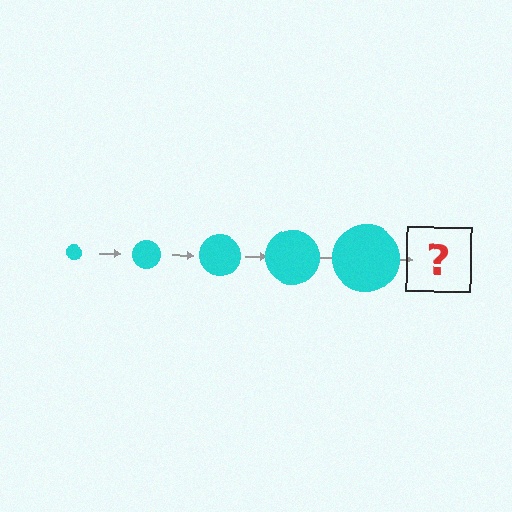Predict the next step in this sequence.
The next step is a cyan circle, larger than the previous one.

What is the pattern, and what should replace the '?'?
The pattern is that the circle gets progressively larger each step. The '?' should be a cyan circle, larger than the previous one.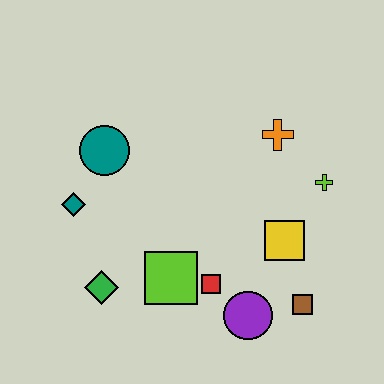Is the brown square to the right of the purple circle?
Yes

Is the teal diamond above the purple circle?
Yes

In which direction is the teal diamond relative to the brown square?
The teal diamond is to the left of the brown square.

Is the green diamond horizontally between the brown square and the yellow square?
No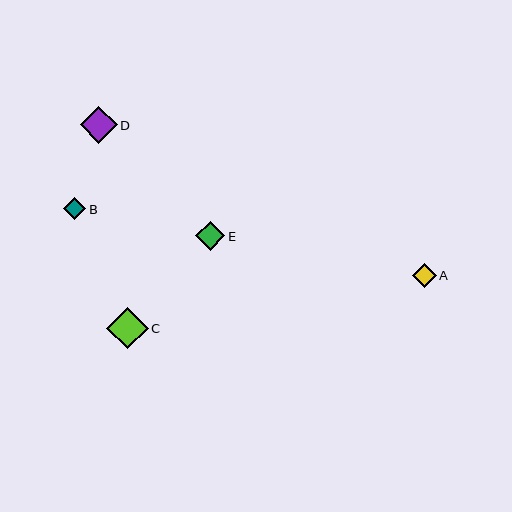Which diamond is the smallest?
Diamond B is the smallest with a size of approximately 22 pixels.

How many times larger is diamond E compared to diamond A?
Diamond E is approximately 1.2 times the size of diamond A.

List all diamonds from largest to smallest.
From largest to smallest: C, D, E, A, B.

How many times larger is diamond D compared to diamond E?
Diamond D is approximately 1.3 times the size of diamond E.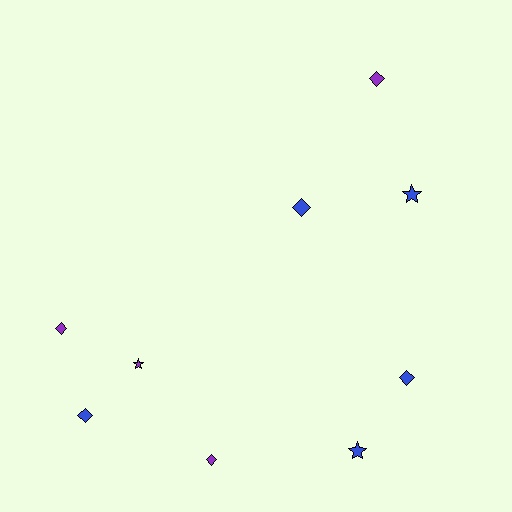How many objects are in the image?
There are 9 objects.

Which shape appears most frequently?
Diamond, with 6 objects.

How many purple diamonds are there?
There are 3 purple diamonds.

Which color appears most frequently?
Blue, with 5 objects.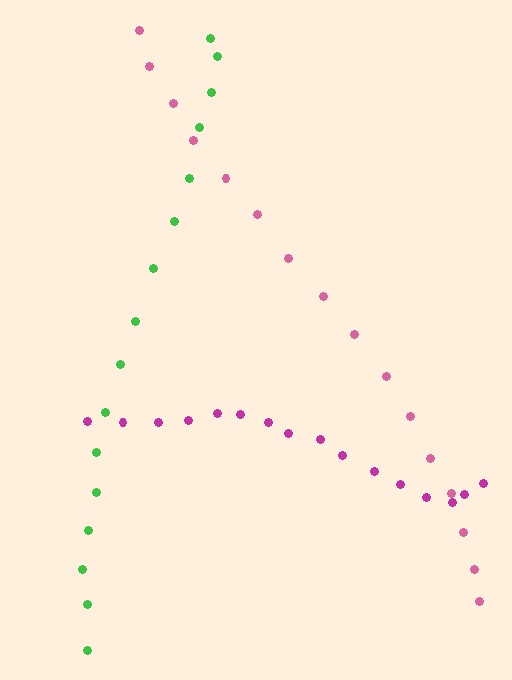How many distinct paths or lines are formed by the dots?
There are 3 distinct paths.